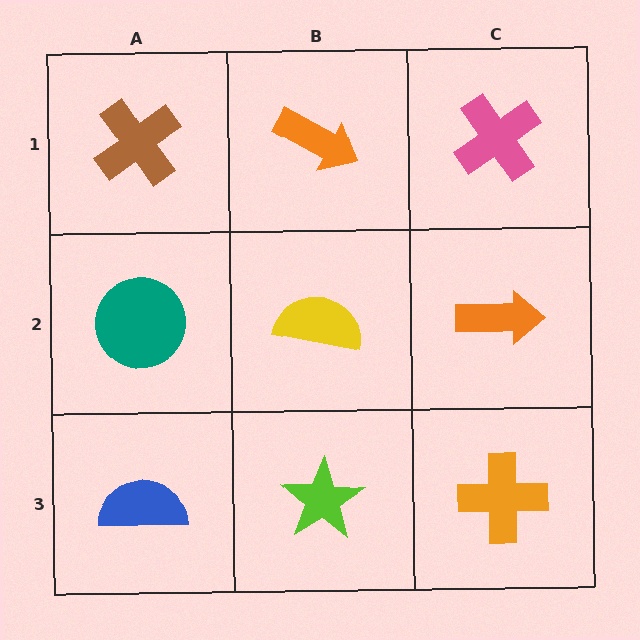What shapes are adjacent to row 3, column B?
A yellow semicircle (row 2, column B), a blue semicircle (row 3, column A), an orange cross (row 3, column C).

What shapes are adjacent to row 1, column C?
An orange arrow (row 2, column C), an orange arrow (row 1, column B).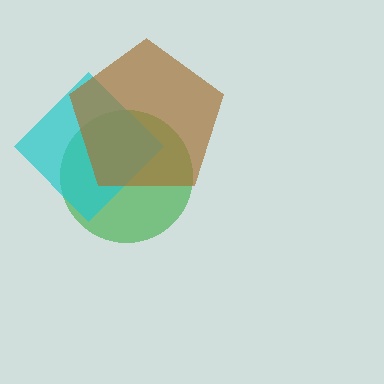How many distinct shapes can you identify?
There are 3 distinct shapes: a green circle, a cyan diamond, a brown pentagon.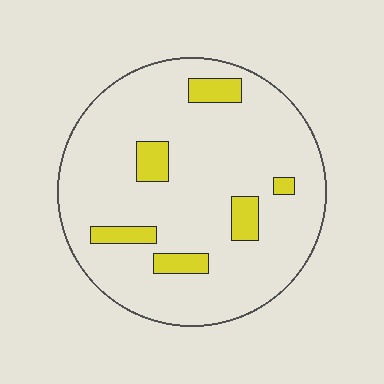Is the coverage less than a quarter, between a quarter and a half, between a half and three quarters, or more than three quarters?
Less than a quarter.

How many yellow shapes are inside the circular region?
6.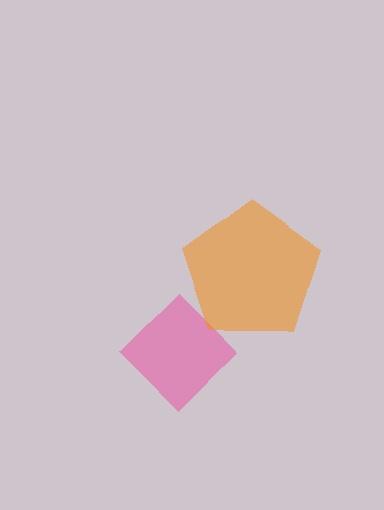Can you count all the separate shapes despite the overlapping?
Yes, there are 2 separate shapes.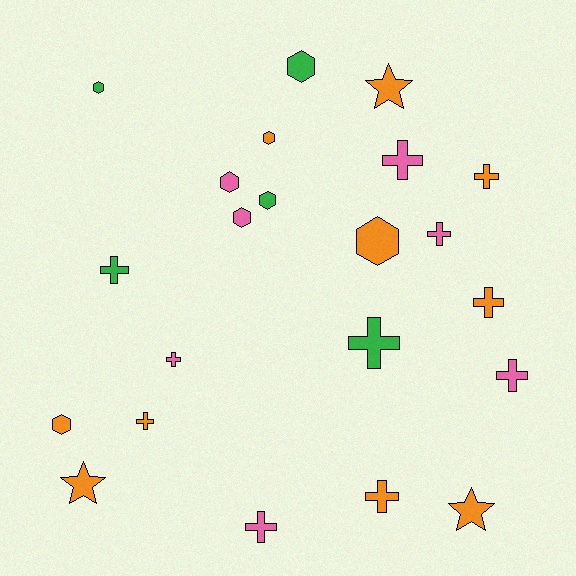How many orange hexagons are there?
There are 3 orange hexagons.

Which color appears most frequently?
Orange, with 10 objects.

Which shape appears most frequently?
Cross, with 11 objects.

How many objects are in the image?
There are 22 objects.